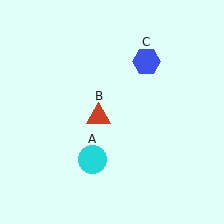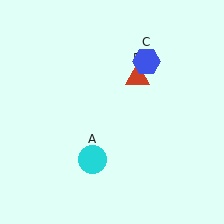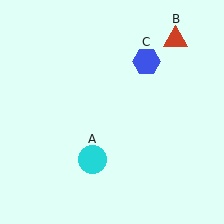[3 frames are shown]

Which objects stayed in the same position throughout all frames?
Cyan circle (object A) and blue hexagon (object C) remained stationary.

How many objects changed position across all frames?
1 object changed position: red triangle (object B).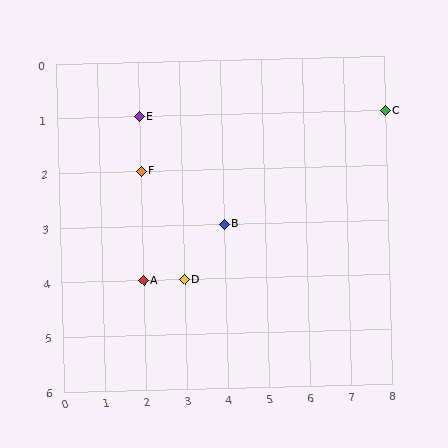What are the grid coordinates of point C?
Point C is at grid coordinates (8, 1).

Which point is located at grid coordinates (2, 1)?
Point E is at (2, 1).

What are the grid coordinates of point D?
Point D is at grid coordinates (3, 4).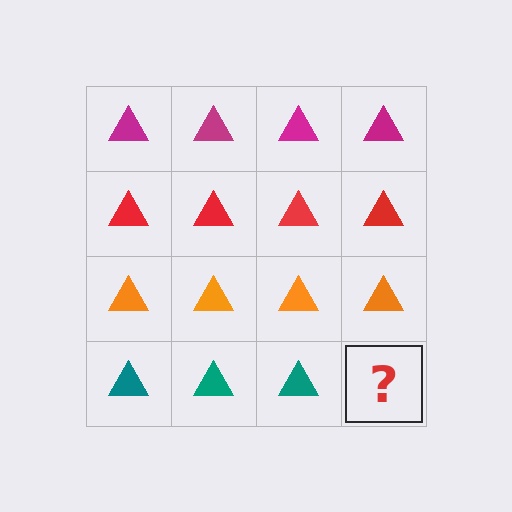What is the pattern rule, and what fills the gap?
The rule is that each row has a consistent color. The gap should be filled with a teal triangle.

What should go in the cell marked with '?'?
The missing cell should contain a teal triangle.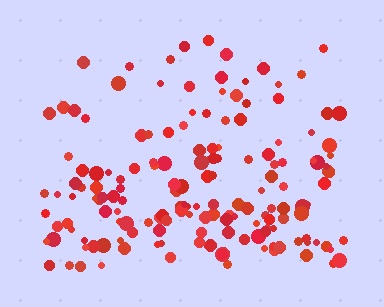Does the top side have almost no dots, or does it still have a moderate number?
Still a moderate number, just noticeably fewer than the bottom.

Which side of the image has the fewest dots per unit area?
The top.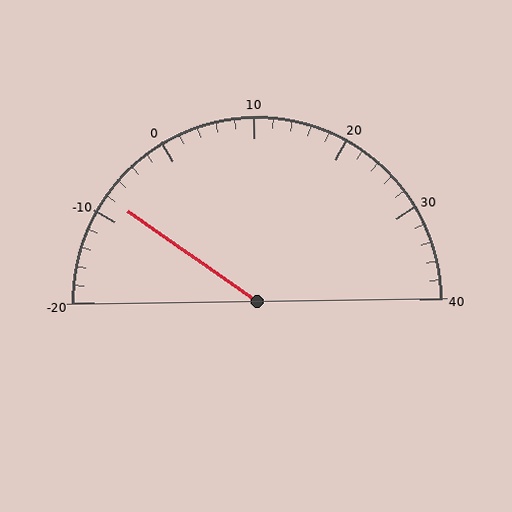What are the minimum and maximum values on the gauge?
The gauge ranges from -20 to 40.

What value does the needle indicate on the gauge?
The needle indicates approximately -8.